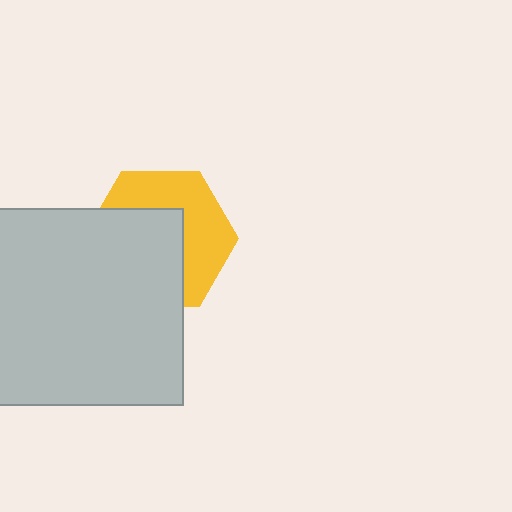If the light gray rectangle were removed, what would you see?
You would see the complete yellow hexagon.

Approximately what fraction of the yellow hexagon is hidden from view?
Roughly 53% of the yellow hexagon is hidden behind the light gray rectangle.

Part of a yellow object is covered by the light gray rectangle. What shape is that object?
It is a hexagon.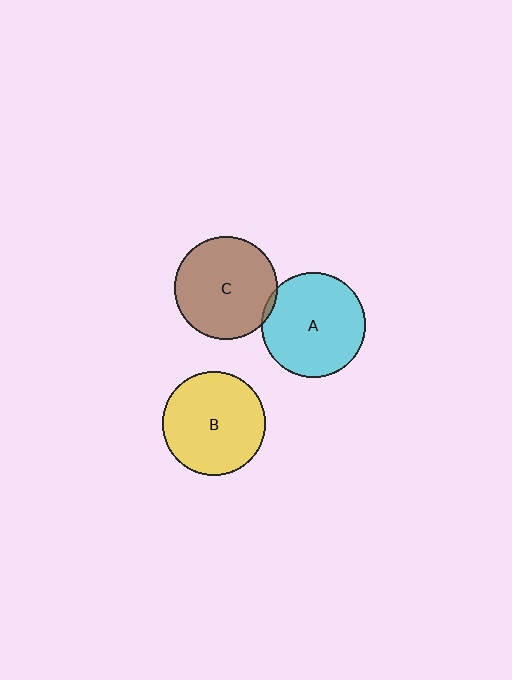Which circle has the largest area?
Circle A (cyan).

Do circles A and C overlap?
Yes.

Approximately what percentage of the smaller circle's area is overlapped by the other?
Approximately 5%.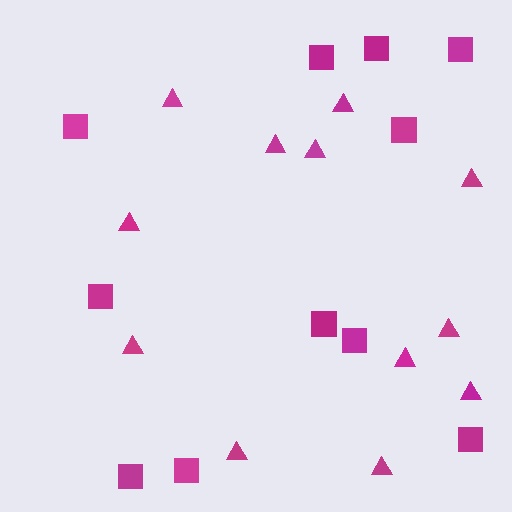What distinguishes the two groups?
There are 2 groups: one group of squares (11) and one group of triangles (12).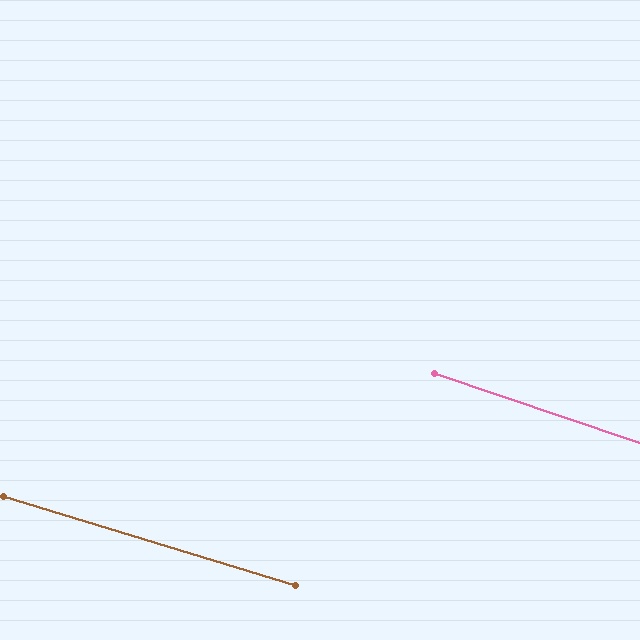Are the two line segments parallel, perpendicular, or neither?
Parallel — their directions differ by only 1.7°.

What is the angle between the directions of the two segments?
Approximately 2 degrees.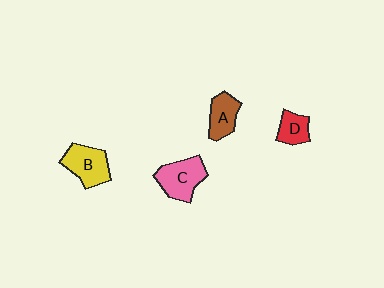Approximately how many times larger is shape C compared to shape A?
Approximately 1.4 times.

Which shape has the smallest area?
Shape D (red).